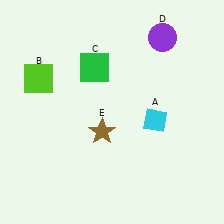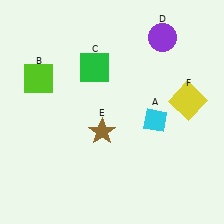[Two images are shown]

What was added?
A yellow square (F) was added in Image 2.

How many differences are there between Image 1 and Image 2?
There is 1 difference between the two images.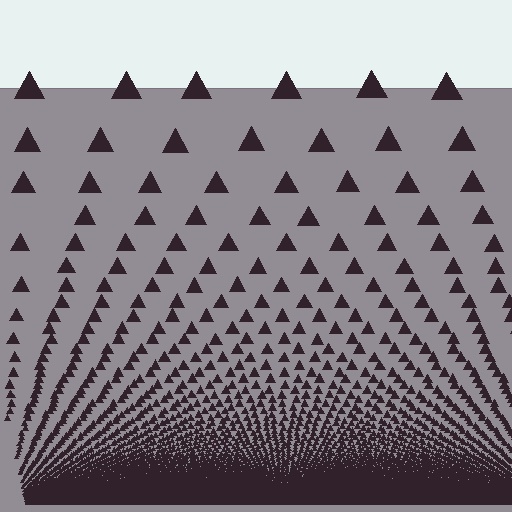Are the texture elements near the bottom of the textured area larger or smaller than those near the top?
Smaller. The gradient is inverted — elements near the bottom are smaller and denser.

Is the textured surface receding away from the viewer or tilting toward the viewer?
The surface appears to tilt toward the viewer. Texture elements get larger and sparser toward the top.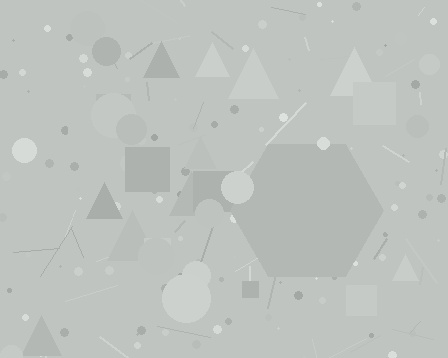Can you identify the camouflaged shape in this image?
The camouflaged shape is a hexagon.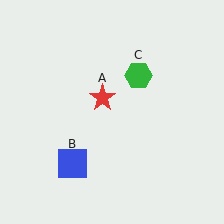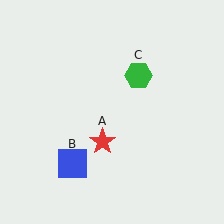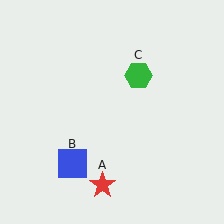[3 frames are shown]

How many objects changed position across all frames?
1 object changed position: red star (object A).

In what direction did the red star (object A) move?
The red star (object A) moved down.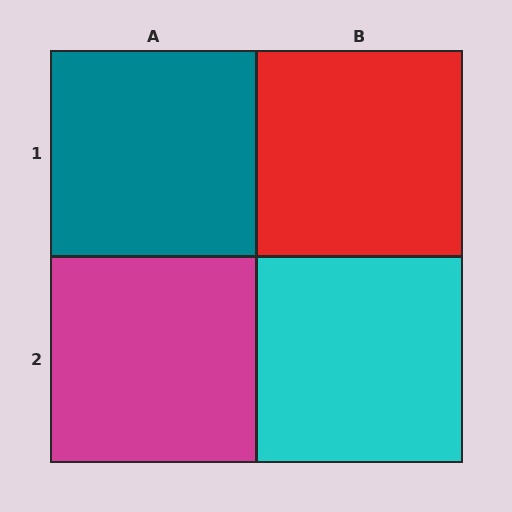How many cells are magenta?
1 cell is magenta.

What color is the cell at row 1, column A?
Teal.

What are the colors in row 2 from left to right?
Magenta, cyan.